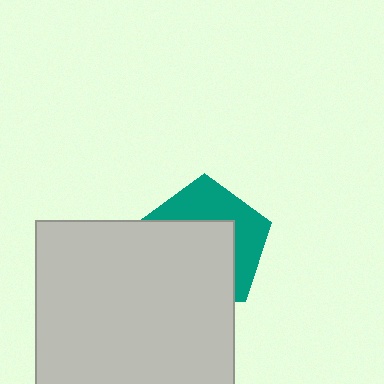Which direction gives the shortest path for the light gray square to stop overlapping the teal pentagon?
Moving down gives the shortest separation.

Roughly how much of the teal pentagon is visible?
A small part of it is visible (roughly 41%).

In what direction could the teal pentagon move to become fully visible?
The teal pentagon could move up. That would shift it out from behind the light gray square entirely.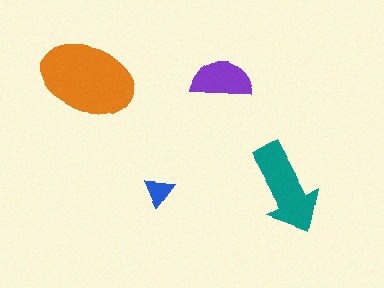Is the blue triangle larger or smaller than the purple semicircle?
Smaller.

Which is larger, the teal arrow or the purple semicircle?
The teal arrow.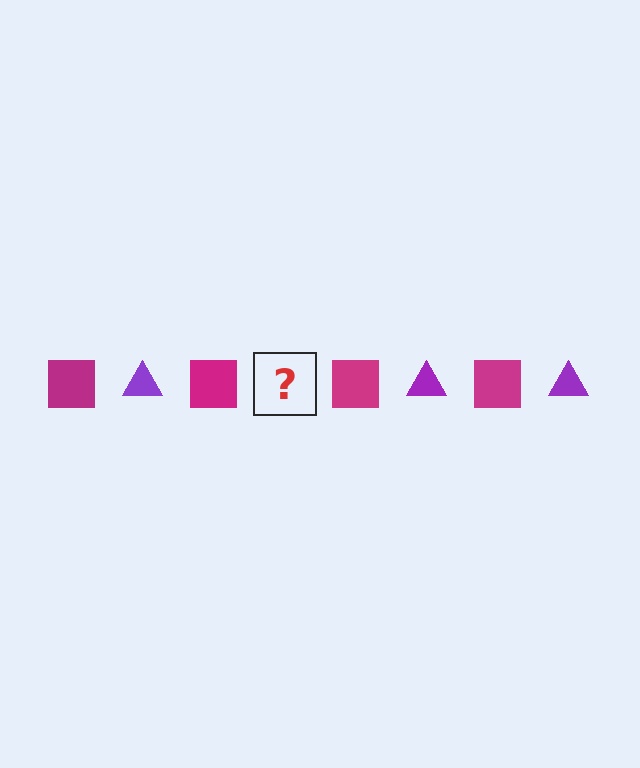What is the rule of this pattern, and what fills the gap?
The rule is that the pattern alternates between magenta square and purple triangle. The gap should be filled with a purple triangle.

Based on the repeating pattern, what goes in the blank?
The blank should be a purple triangle.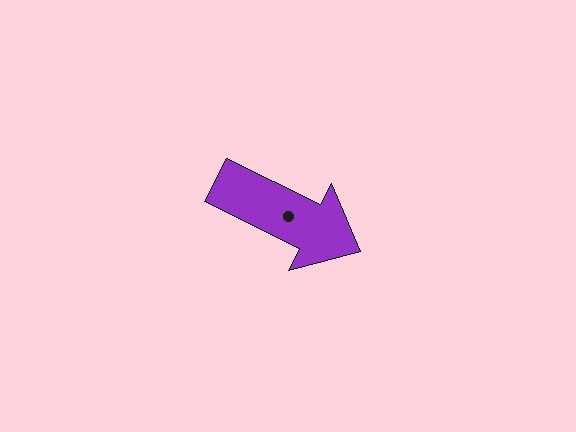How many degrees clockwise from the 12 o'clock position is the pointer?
Approximately 116 degrees.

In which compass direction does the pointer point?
Southeast.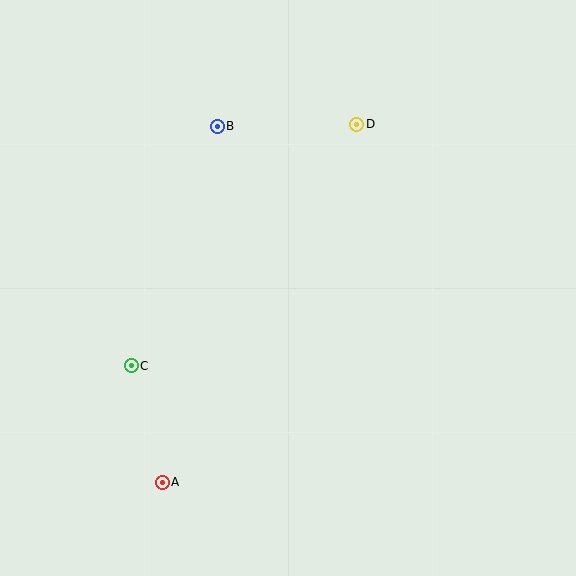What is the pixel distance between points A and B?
The distance between A and B is 360 pixels.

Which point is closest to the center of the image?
Point C at (131, 366) is closest to the center.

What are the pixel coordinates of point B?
Point B is at (217, 126).